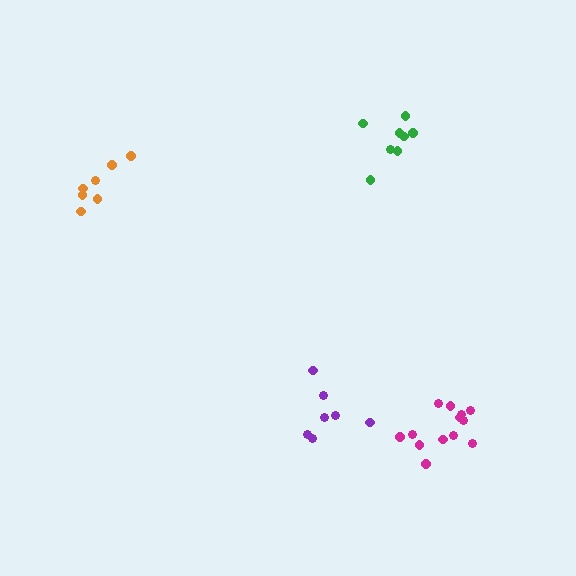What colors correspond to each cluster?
The clusters are colored: purple, green, magenta, orange.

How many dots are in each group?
Group 1: 7 dots, Group 2: 8 dots, Group 3: 13 dots, Group 4: 7 dots (35 total).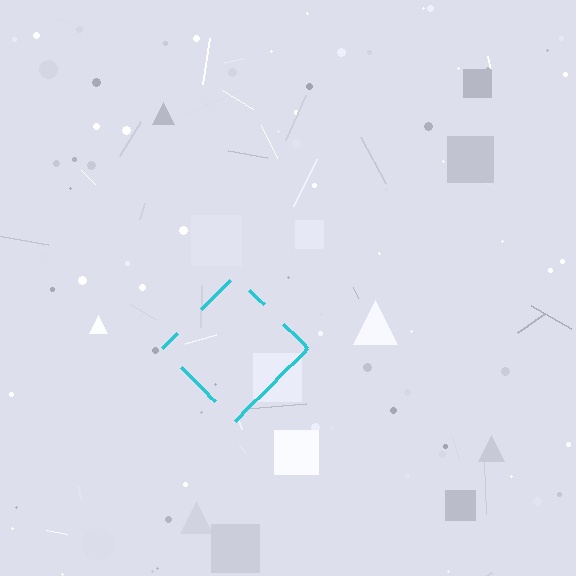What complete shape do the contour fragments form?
The contour fragments form a diamond.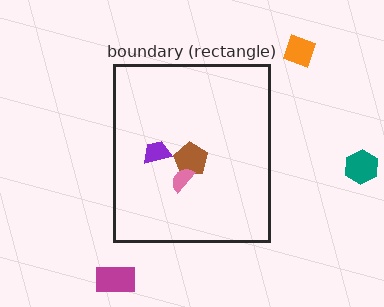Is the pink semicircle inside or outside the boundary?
Inside.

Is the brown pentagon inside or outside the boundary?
Inside.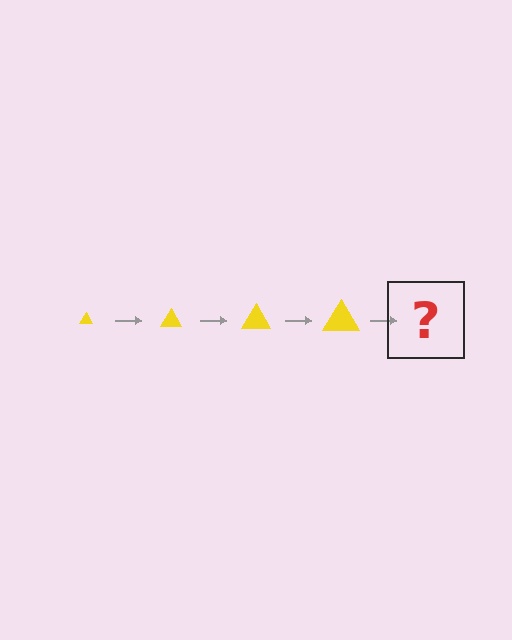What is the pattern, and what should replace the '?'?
The pattern is that the triangle gets progressively larger each step. The '?' should be a yellow triangle, larger than the previous one.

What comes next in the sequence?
The next element should be a yellow triangle, larger than the previous one.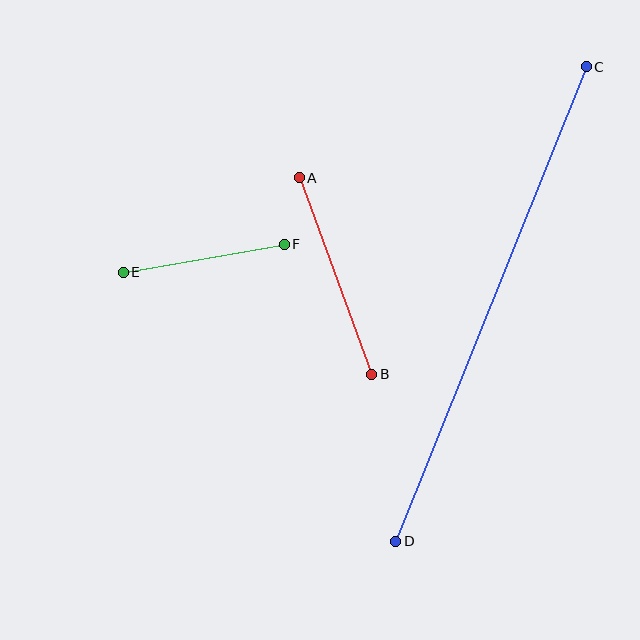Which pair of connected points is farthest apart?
Points C and D are farthest apart.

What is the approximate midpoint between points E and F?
The midpoint is at approximately (204, 258) pixels.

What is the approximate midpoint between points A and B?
The midpoint is at approximately (336, 276) pixels.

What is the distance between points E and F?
The distance is approximately 163 pixels.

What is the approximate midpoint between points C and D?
The midpoint is at approximately (491, 304) pixels.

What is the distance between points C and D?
The distance is approximately 511 pixels.